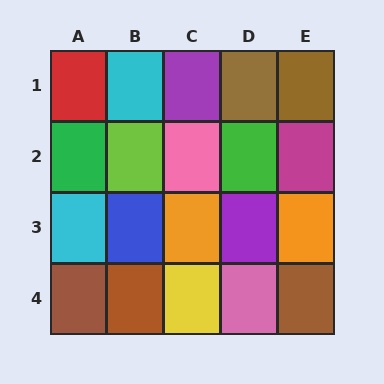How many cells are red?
1 cell is red.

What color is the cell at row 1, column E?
Brown.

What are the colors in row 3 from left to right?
Cyan, blue, orange, purple, orange.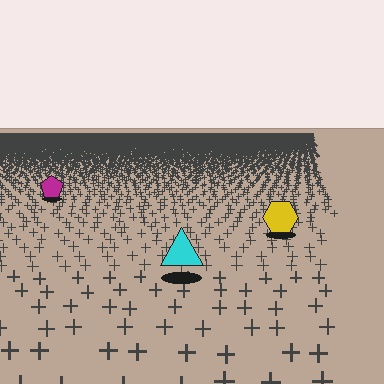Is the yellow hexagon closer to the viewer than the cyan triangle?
No. The cyan triangle is closer — you can tell from the texture gradient: the ground texture is coarser near it.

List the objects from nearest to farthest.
From nearest to farthest: the cyan triangle, the yellow hexagon, the magenta pentagon.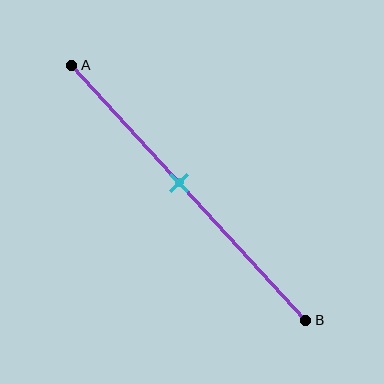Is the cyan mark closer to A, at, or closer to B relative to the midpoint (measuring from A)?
The cyan mark is closer to point A than the midpoint of segment AB.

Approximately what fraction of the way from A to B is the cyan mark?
The cyan mark is approximately 45% of the way from A to B.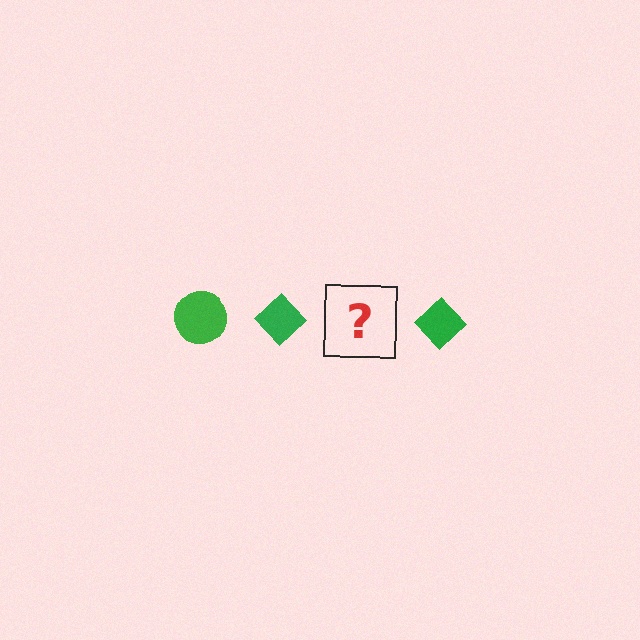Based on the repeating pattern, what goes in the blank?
The blank should be a green circle.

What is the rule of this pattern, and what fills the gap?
The rule is that the pattern cycles through circle, diamond shapes in green. The gap should be filled with a green circle.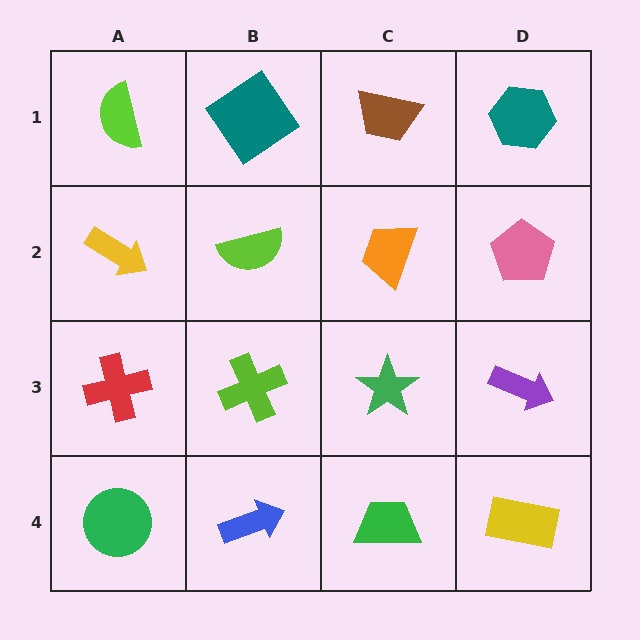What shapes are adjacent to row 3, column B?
A lime semicircle (row 2, column B), a blue arrow (row 4, column B), a red cross (row 3, column A), a green star (row 3, column C).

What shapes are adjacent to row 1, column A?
A yellow arrow (row 2, column A), a teal diamond (row 1, column B).